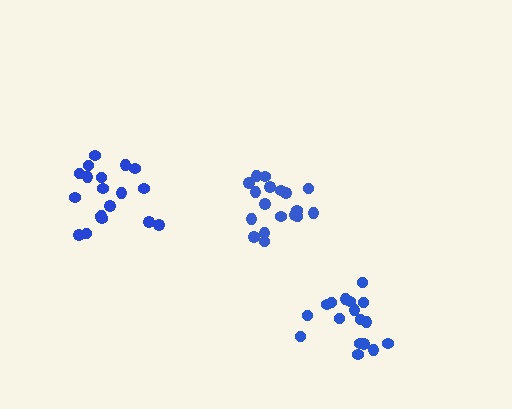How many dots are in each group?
Group 1: 17 dots, Group 2: 18 dots, Group 3: 19 dots (54 total).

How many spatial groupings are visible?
There are 3 spatial groupings.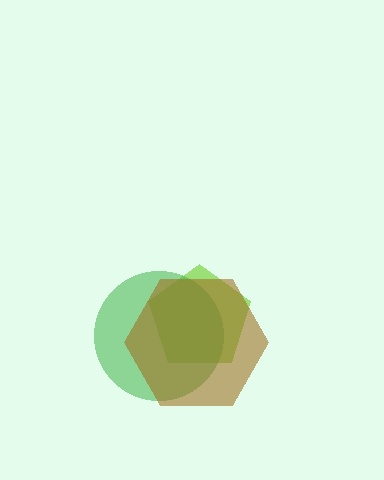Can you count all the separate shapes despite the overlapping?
Yes, there are 3 separate shapes.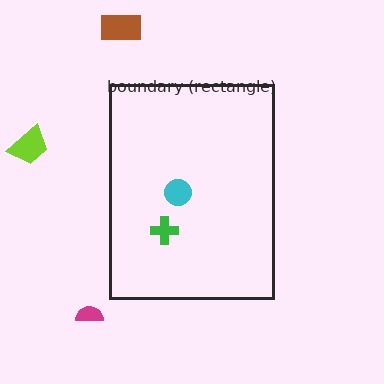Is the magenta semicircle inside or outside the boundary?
Outside.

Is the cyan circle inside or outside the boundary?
Inside.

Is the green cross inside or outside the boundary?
Inside.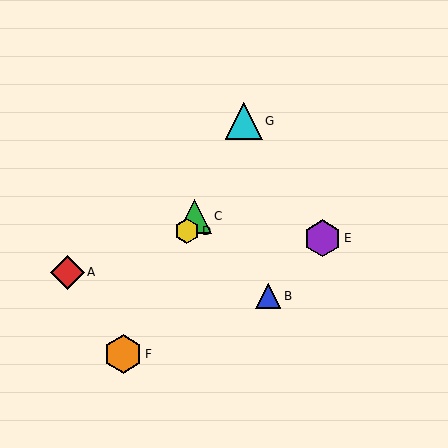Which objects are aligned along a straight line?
Objects C, D, F, G are aligned along a straight line.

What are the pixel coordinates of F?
Object F is at (123, 354).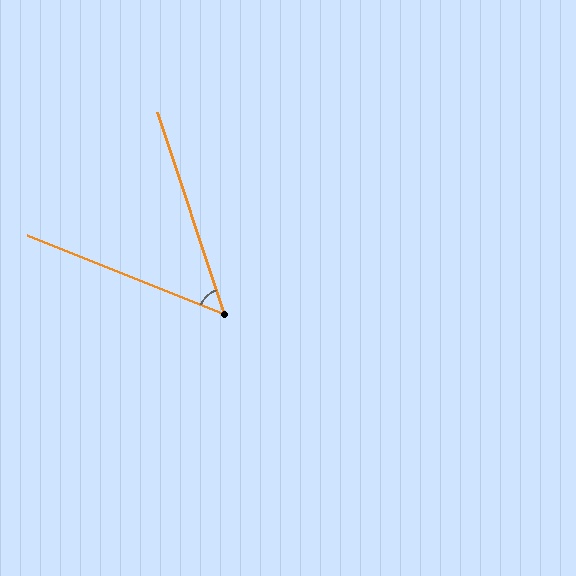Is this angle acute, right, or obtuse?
It is acute.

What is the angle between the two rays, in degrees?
Approximately 50 degrees.